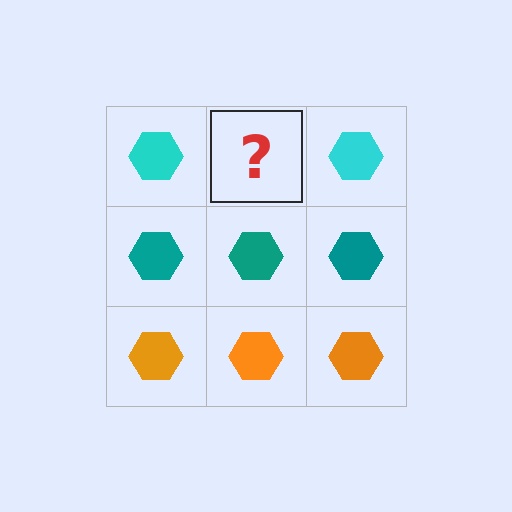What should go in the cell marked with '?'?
The missing cell should contain a cyan hexagon.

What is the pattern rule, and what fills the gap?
The rule is that each row has a consistent color. The gap should be filled with a cyan hexagon.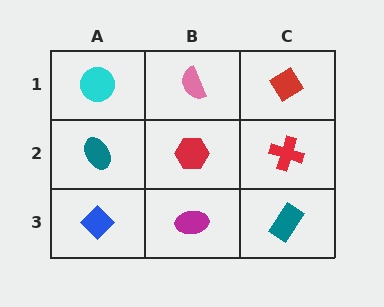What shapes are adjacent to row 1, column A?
A teal ellipse (row 2, column A), a pink semicircle (row 1, column B).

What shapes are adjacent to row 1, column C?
A red cross (row 2, column C), a pink semicircle (row 1, column B).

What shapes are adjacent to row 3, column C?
A red cross (row 2, column C), a magenta ellipse (row 3, column B).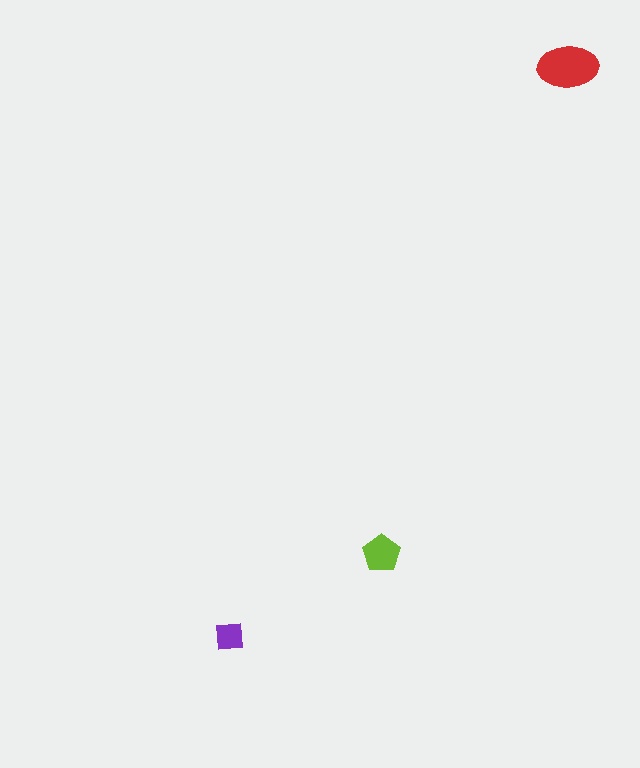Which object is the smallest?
The purple square.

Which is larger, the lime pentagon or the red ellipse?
The red ellipse.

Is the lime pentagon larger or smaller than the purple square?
Larger.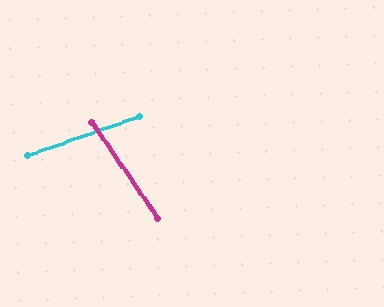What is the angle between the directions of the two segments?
Approximately 74 degrees.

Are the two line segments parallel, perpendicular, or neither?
Neither parallel nor perpendicular — they differ by about 74°.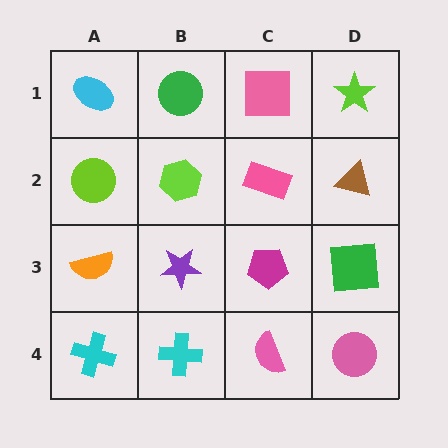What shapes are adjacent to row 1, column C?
A pink rectangle (row 2, column C), a green circle (row 1, column B), a lime star (row 1, column D).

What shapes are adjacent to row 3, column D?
A brown triangle (row 2, column D), a pink circle (row 4, column D), a magenta pentagon (row 3, column C).